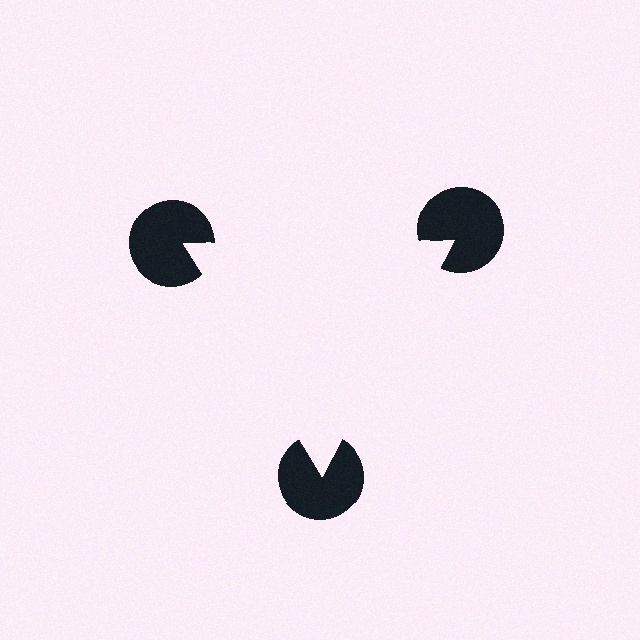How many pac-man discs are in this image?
There are 3 — one at each vertex of the illusory triangle.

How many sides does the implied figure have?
3 sides.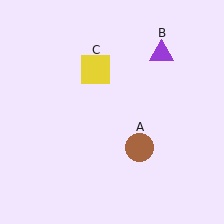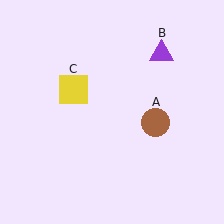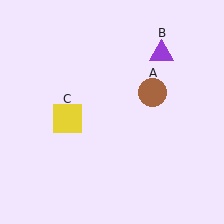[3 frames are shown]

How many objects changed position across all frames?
2 objects changed position: brown circle (object A), yellow square (object C).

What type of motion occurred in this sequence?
The brown circle (object A), yellow square (object C) rotated counterclockwise around the center of the scene.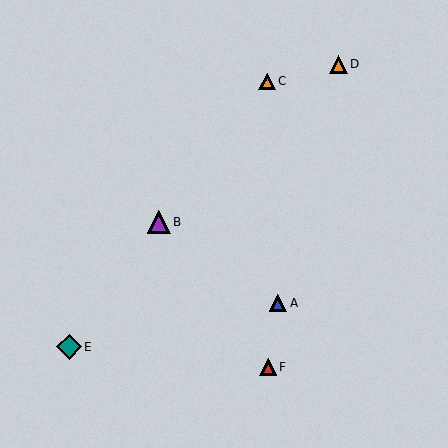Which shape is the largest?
The teal diamond (labeled E) is the largest.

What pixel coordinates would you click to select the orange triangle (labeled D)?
Click at (339, 64) to select the orange triangle D.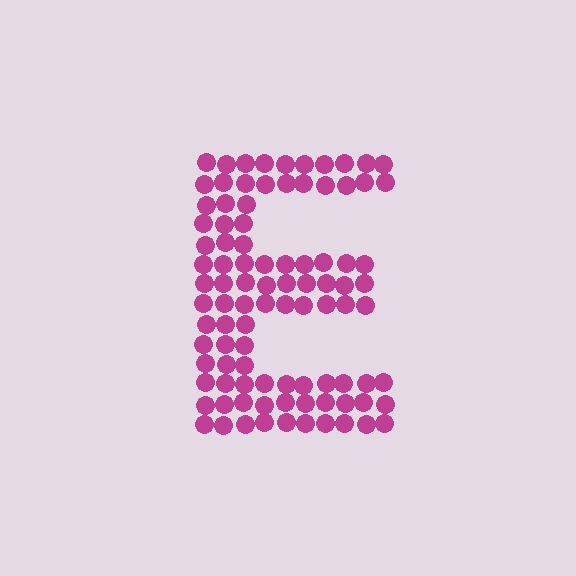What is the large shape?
The large shape is the letter E.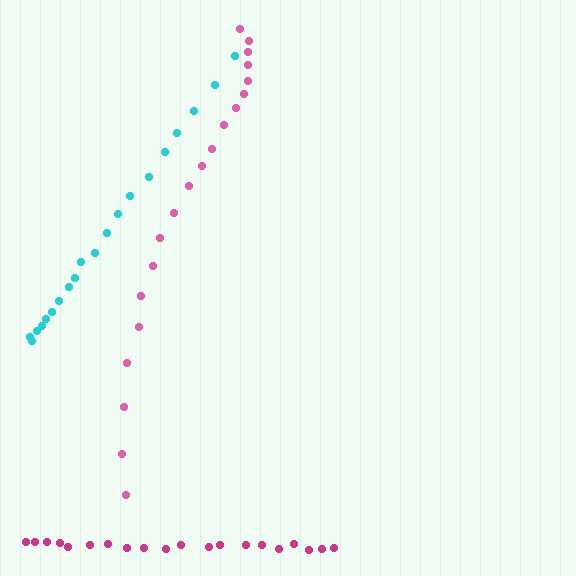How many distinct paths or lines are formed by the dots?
There are 3 distinct paths.